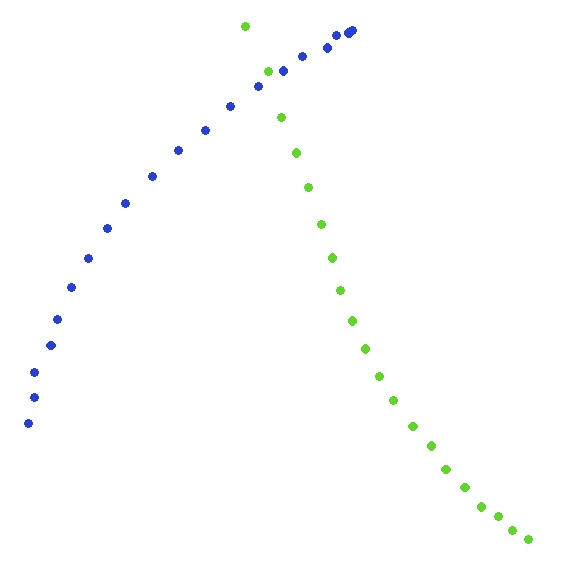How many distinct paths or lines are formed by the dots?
There are 2 distinct paths.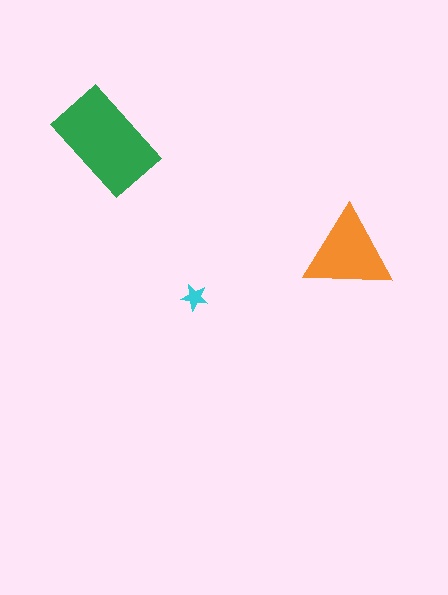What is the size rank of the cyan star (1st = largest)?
3rd.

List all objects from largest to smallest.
The green rectangle, the orange triangle, the cyan star.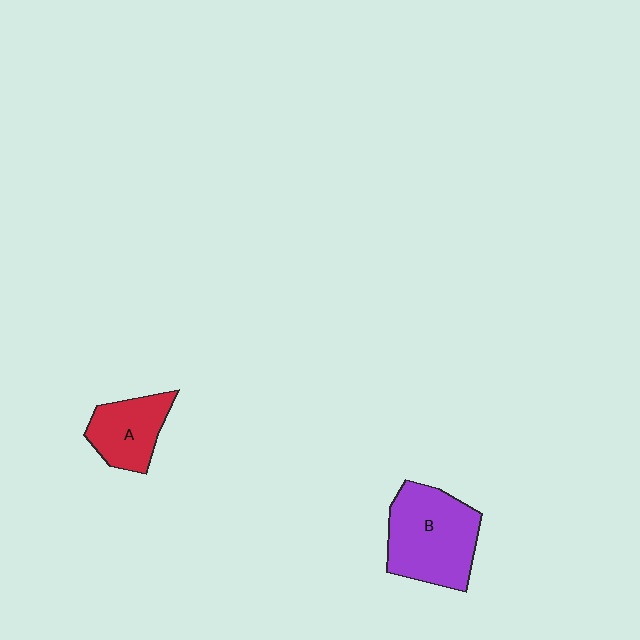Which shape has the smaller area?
Shape A (red).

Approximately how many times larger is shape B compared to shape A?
Approximately 1.7 times.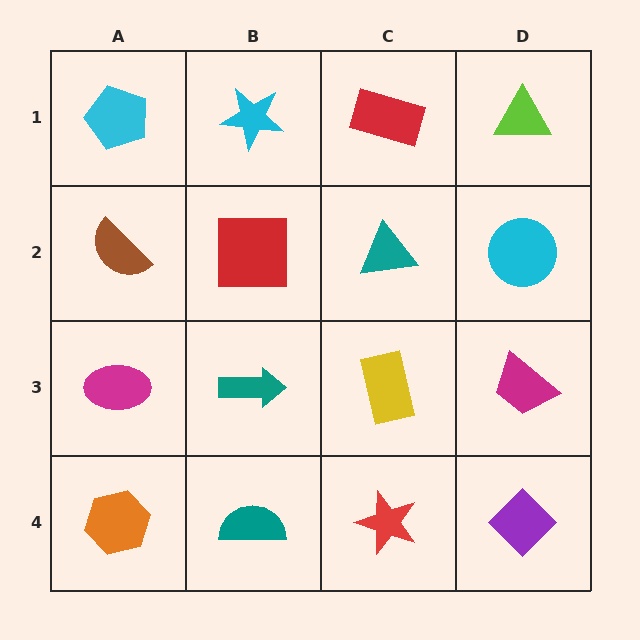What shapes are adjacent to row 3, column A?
A brown semicircle (row 2, column A), an orange hexagon (row 4, column A), a teal arrow (row 3, column B).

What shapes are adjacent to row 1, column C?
A teal triangle (row 2, column C), a cyan star (row 1, column B), a lime triangle (row 1, column D).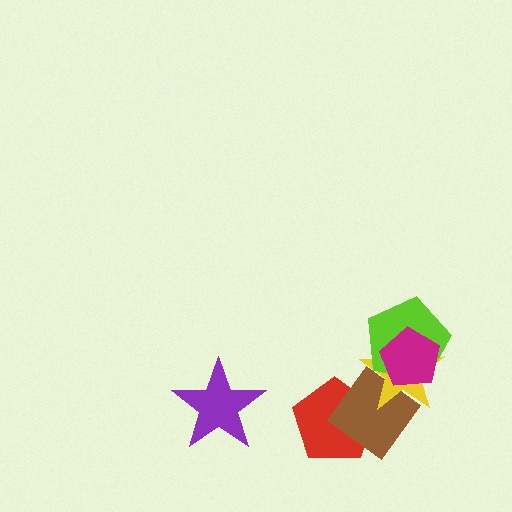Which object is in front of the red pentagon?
The brown diamond is in front of the red pentagon.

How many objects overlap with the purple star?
0 objects overlap with the purple star.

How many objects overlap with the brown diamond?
4 objects overlap with the brown diamond.